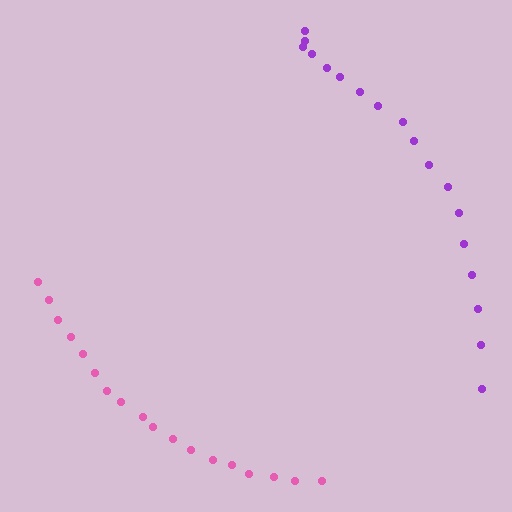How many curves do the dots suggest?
There are 2 distinct paths.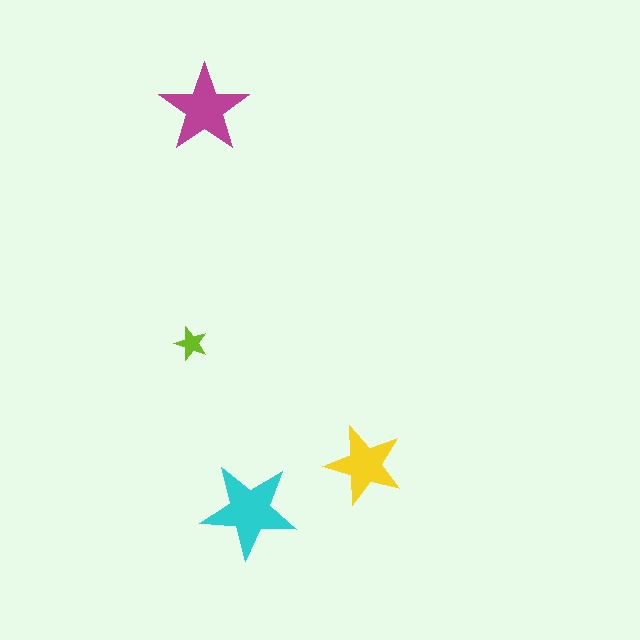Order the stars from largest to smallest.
the cyan one, the magenta one, the yellow one, the lime one.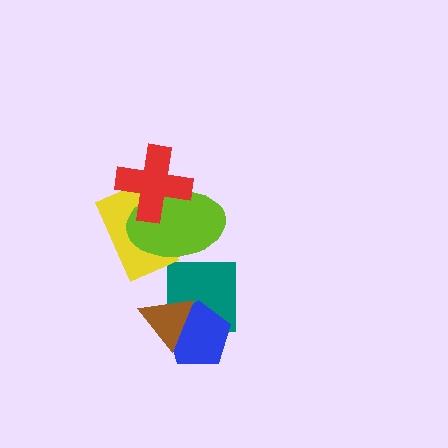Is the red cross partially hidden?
No, no other shape covers it.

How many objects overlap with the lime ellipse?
2 objects overlap with the lime ellipse.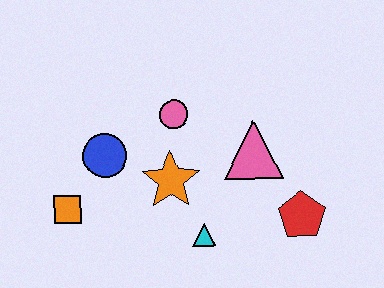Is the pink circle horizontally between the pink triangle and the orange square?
Yes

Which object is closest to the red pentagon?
The pink triangle is closest to the red pentagon.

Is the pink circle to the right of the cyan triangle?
No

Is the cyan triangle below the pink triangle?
Yes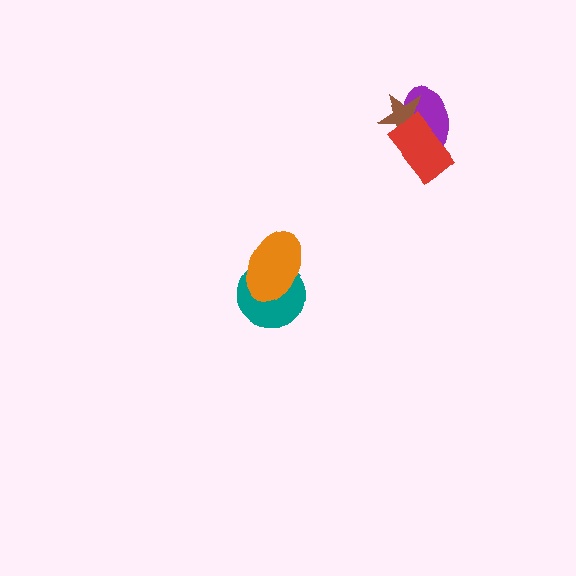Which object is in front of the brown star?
The red rectangle is in front of the brown star.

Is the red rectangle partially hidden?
No, no other shape covers it.